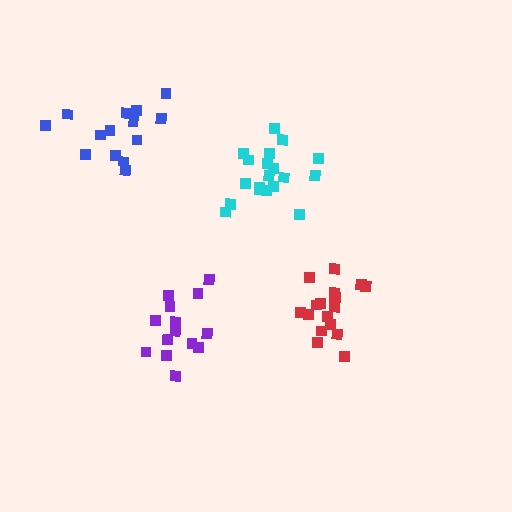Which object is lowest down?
The purple cluster is bottommost.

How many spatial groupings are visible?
There are 4 spatial groupings.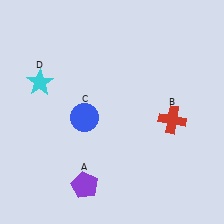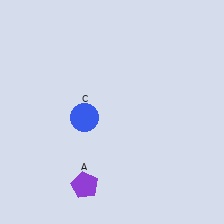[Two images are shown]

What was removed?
The red cross (B), the cyan star (D) were removed in Image 2.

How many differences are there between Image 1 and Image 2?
There are 2 differences between the two images.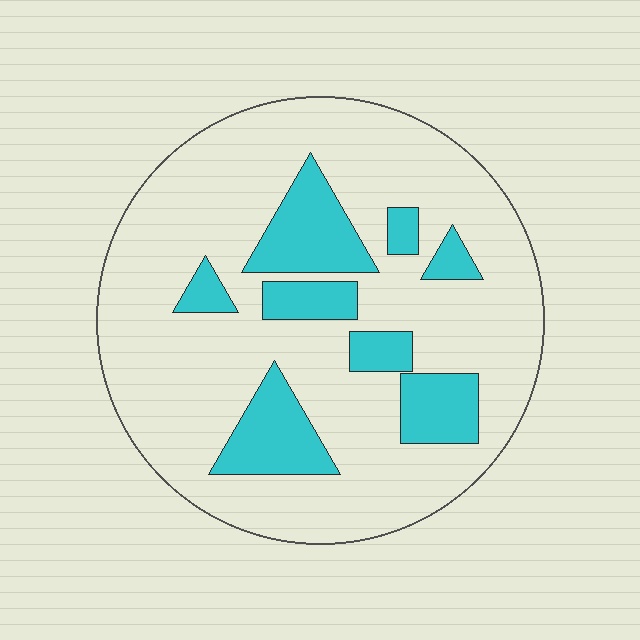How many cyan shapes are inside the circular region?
8.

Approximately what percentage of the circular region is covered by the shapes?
Approximately 20%.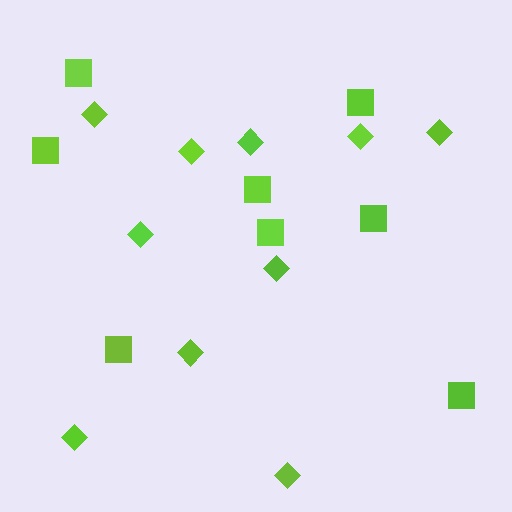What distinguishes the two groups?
There are 2 groups: one group of squares (8) and one group of diamonds (10).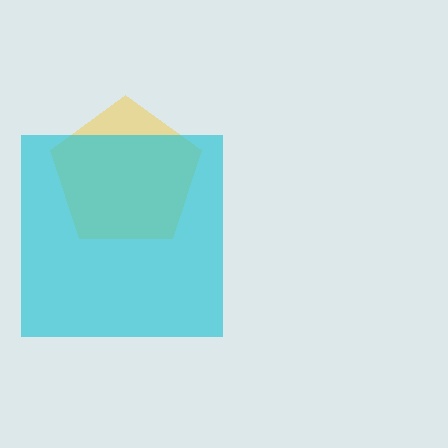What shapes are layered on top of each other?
The layered shapes are: a yellow pentagon, a cyan square.